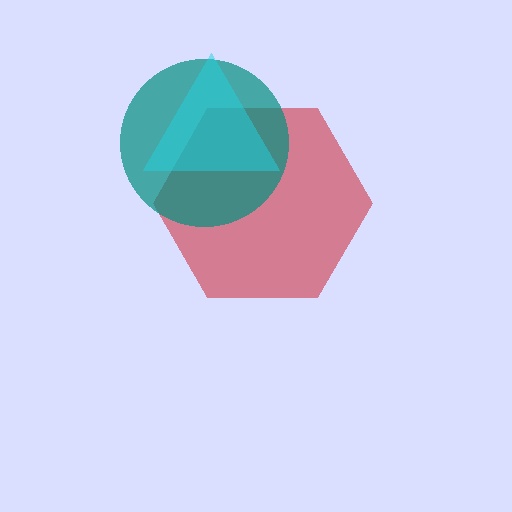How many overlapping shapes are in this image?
There are 3 overlapping shapes in the image.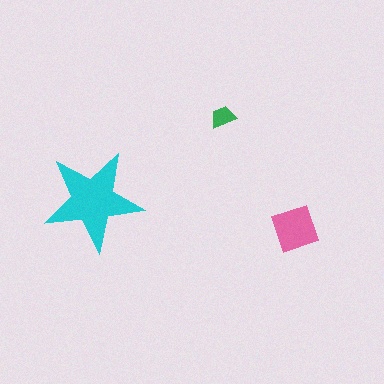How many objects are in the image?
There are 3 objects in the image.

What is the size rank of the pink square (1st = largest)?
2nd.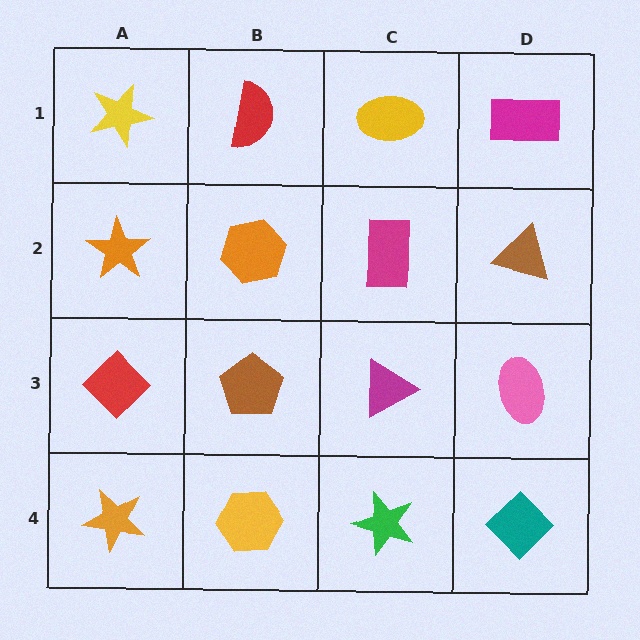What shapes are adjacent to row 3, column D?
A brown triangle (row 2, column D), a teal diamond (row 4, column D), a magenta triangle (row 3, column C).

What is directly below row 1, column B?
An orange hexagon.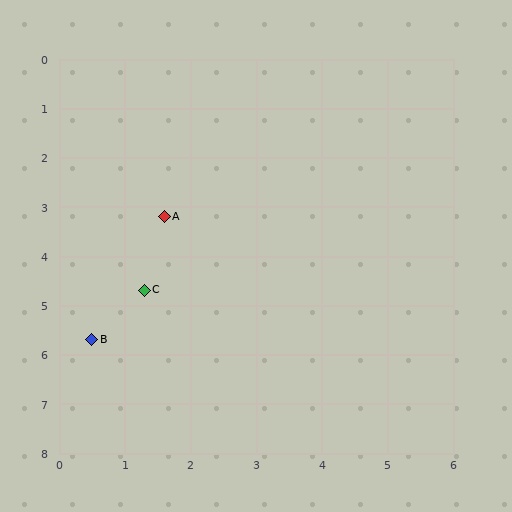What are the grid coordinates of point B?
Point B is at approximately (0.5, 5.7).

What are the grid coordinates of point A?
Point A is at approximately (1.6, 3.2).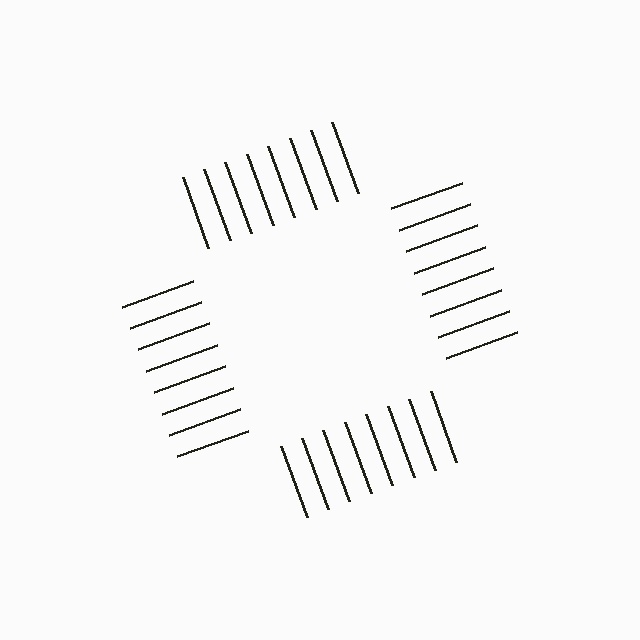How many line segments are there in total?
32 — 8 along each of the 4 edges.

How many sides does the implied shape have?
4 sides — the line-ends trace a square.